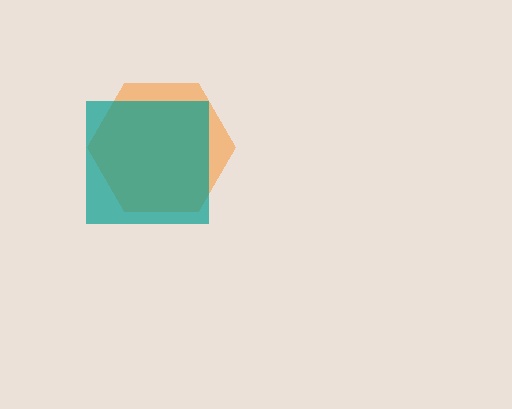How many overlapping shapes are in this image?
There are 2 overlapping shapes in the image.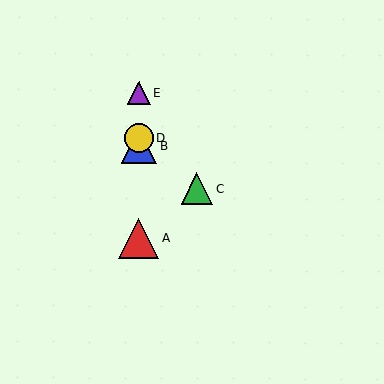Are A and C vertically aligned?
No, A is at x≈139 and C is at x≈197.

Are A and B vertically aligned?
Yes, both are at x≈139.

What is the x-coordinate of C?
Object C is at x≈197.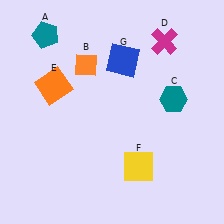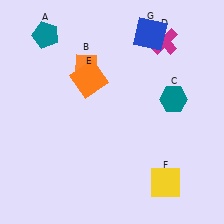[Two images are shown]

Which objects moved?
The objects that moved are: the orange square (E), the yellow square (F), the blue square (G).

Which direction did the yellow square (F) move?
The yellow square (F) moved right.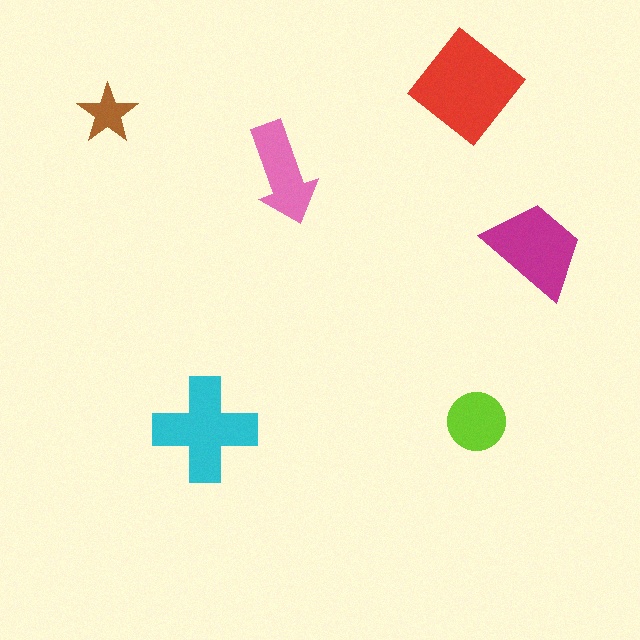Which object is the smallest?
The brown star.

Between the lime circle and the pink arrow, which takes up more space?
The pink arrow.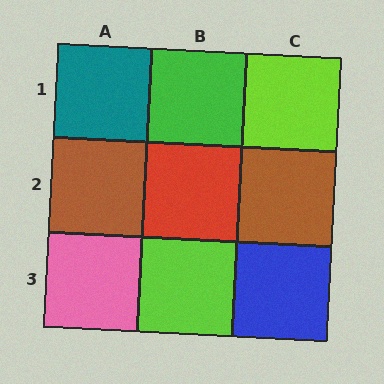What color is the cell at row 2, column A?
Brown.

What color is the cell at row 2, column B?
Red.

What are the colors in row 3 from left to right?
Pink, lime, blue.